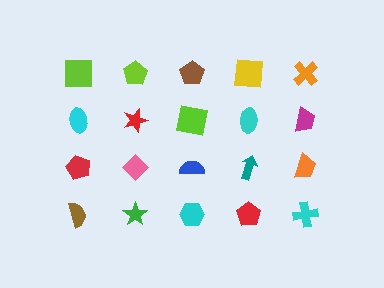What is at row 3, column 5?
An orange trapezoid.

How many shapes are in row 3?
5 shapes.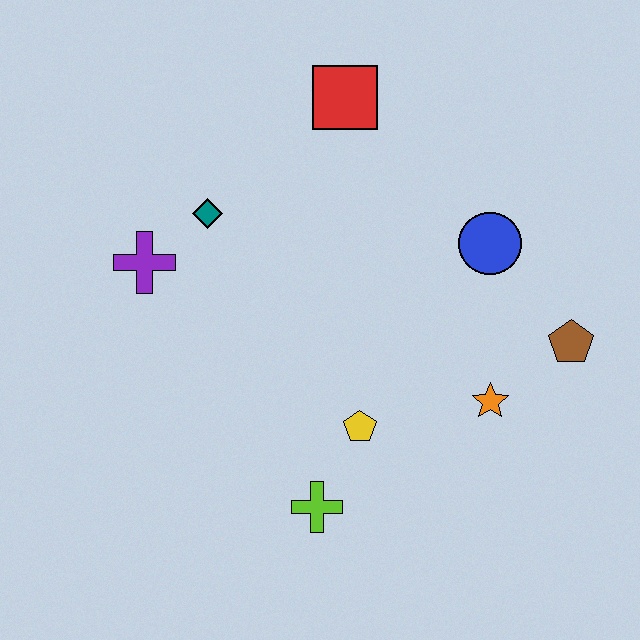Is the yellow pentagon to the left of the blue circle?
Yes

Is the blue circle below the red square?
Yes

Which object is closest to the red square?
The teal diamond is closest to the red square.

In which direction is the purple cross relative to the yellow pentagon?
The purple cross is to the left of the yellow pentagon.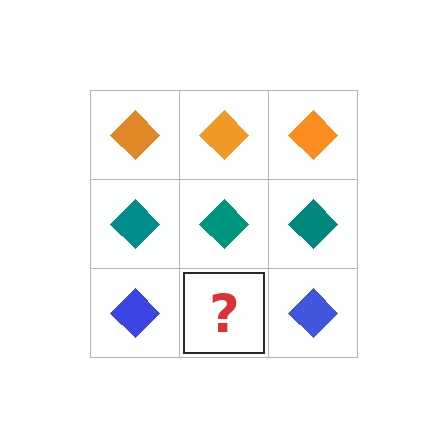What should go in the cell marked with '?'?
The missing cell should contain a blue diamond.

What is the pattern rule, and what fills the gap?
The rule is that each row has a consistent color. The gap should be filled with a blue diamond.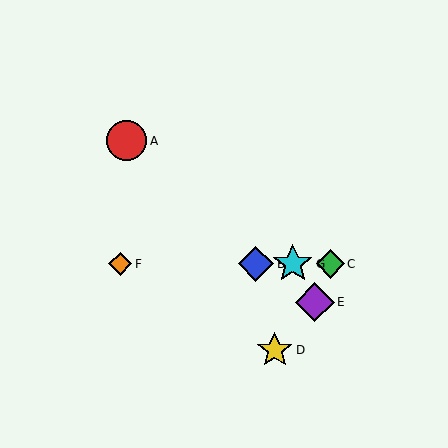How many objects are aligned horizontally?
4 objects (B, C, F, G) are aligned horizontally.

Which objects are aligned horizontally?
Objects B, C, F, G are aligned horizontally.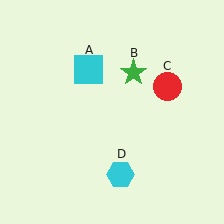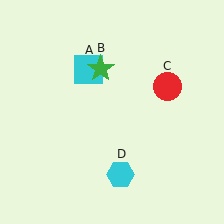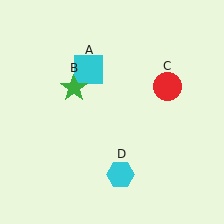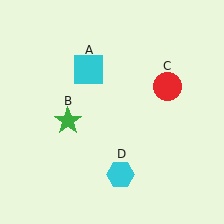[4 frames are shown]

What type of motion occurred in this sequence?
The green star (object B) rotated counterclockwise around the center of the scene.